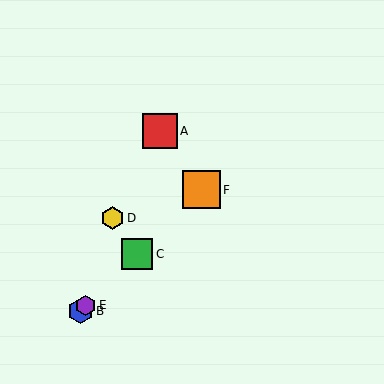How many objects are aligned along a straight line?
4 objects (B, C, E, F) are aligned along a straight line.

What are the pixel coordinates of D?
Object D is at (112, 218).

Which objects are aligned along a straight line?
Objects B, C, E, F are aligned along a straight line.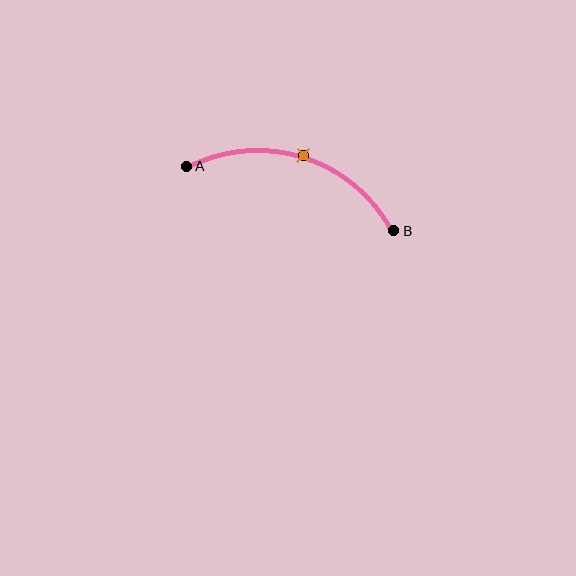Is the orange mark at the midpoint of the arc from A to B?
Yes. The orange mark lies on the arc at equal arc-length from both A and B — it is the arc midpoint.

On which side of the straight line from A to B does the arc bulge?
The arc bulges above the straight line connecting A and B.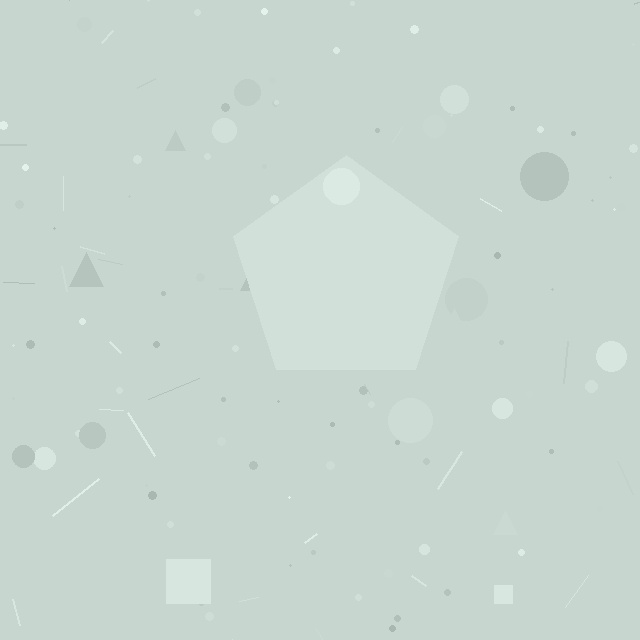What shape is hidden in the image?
A pentagon is hidden in the image.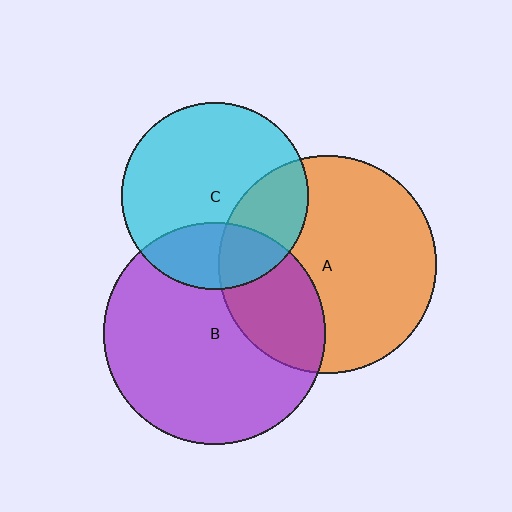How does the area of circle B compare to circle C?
Approximately 1.4 times.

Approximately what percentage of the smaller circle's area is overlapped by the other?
Approximately 30%.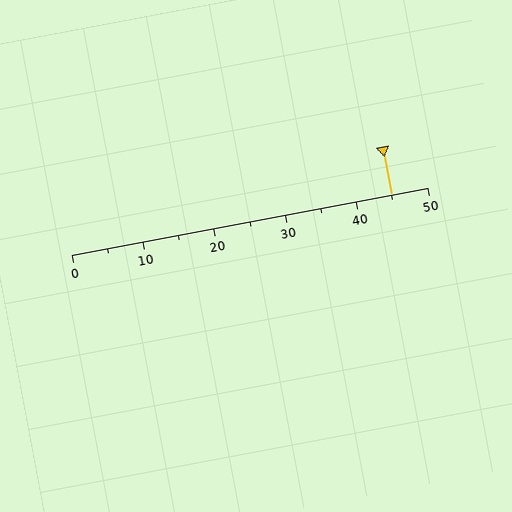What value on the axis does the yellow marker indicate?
The marker indicates approximately 45.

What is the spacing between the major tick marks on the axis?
The major ticks are spaced 10 apart.